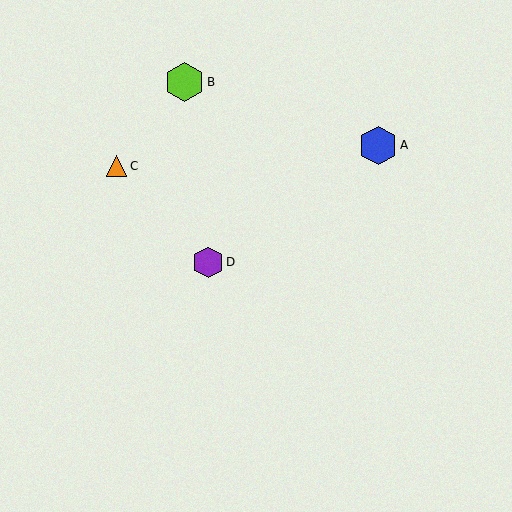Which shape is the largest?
The lime hexagon (labeled B) is the largest.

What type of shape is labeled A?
Shape A is a blue hexagon.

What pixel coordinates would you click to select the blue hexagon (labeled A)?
Click at (378, 145) to select the blue hexagon A.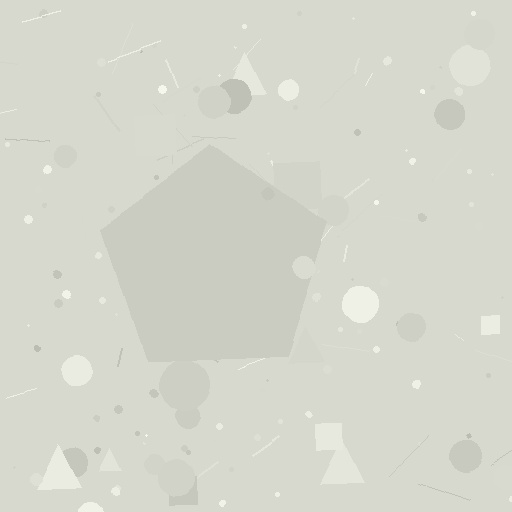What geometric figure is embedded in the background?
A pentagon is embedded in the background.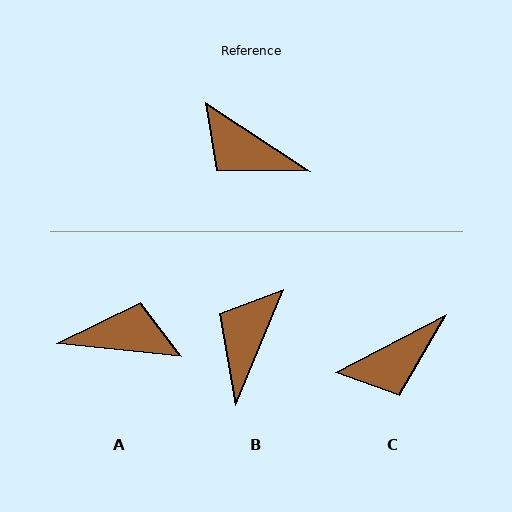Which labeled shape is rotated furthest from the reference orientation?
A, about 153 degrees away.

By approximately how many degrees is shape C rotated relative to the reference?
Approximately 61 degrees counter-clockwise.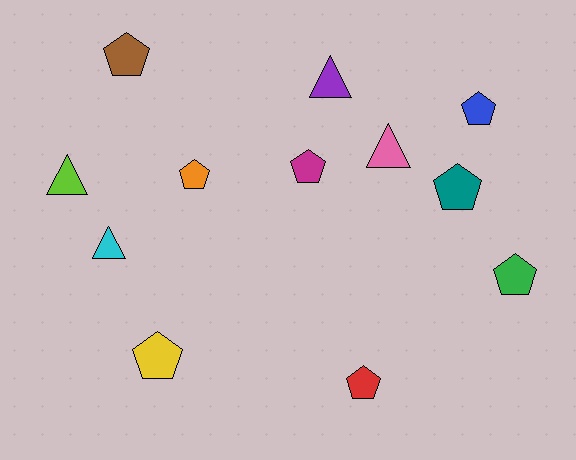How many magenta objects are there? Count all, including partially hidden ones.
There is 1 magenta object.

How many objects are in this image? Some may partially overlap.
There are 12 objects.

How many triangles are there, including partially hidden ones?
There are 4 triangles.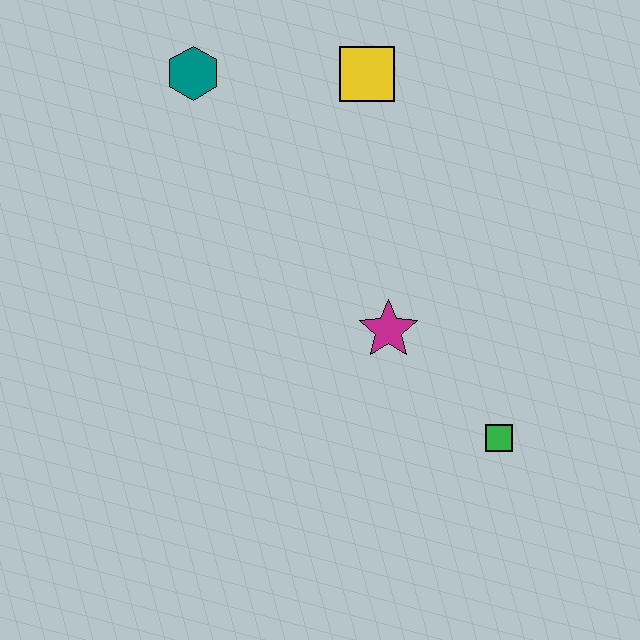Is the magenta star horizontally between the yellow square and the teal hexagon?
No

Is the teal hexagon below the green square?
No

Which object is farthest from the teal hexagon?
The green square is farthest from the teal hexagon.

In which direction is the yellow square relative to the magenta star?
The yellow square is above the magenta star.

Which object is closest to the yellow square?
The teal hexagon is closest to the yellow square.